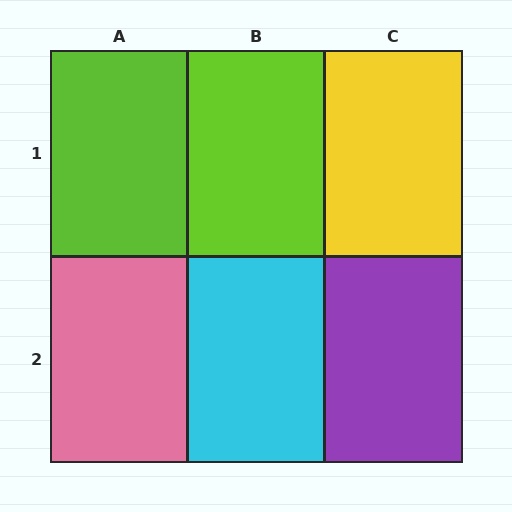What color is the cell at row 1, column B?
Lime.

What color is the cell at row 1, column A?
Lime.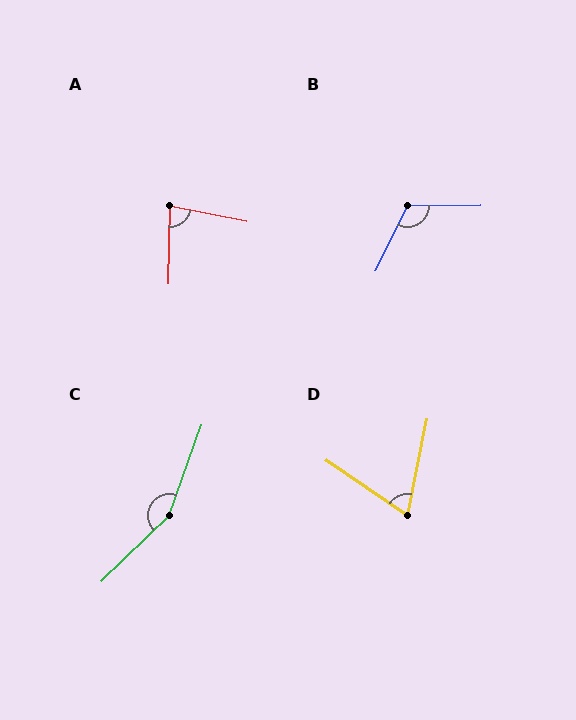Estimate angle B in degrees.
Approximately 117 degrees.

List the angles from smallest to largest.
D (68°), A (80°), B (117°), C (154°).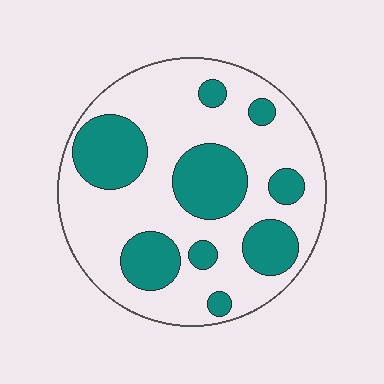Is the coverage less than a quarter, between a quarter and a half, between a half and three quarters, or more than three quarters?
Between a quarter and a half.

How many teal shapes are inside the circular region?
9.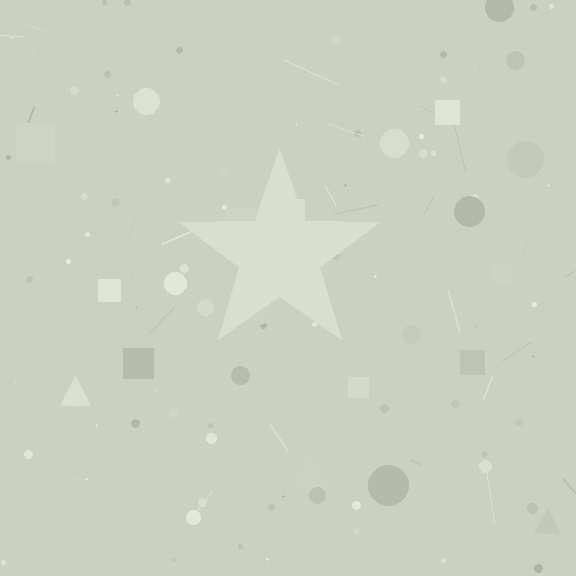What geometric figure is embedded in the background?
A star is embedded in the background.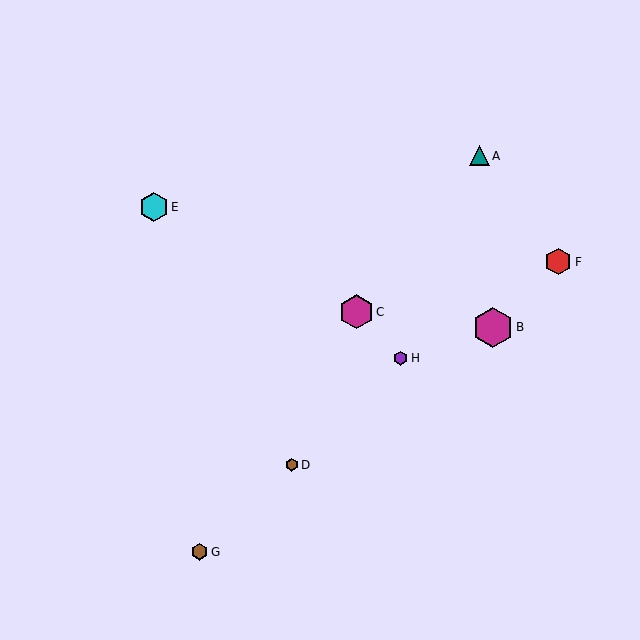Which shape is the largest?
The magenta hexagon (labeled B) is the largest.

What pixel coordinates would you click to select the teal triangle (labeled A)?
Click at (479, 156) to select the teal triangle A.